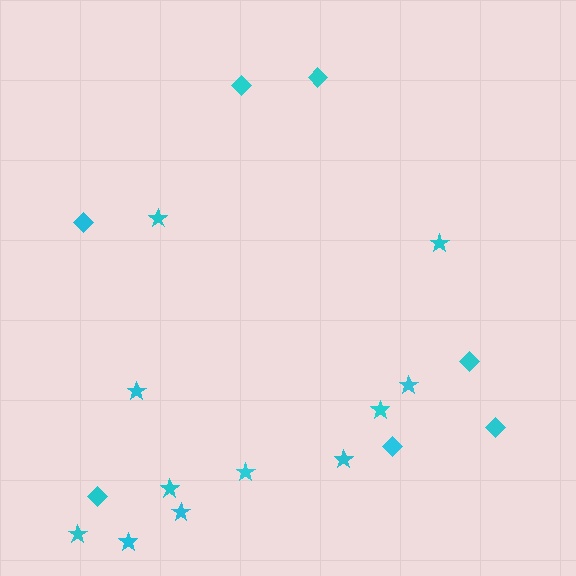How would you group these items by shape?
There are 2 groups: one group of stars (11) and one group of diamonds (7).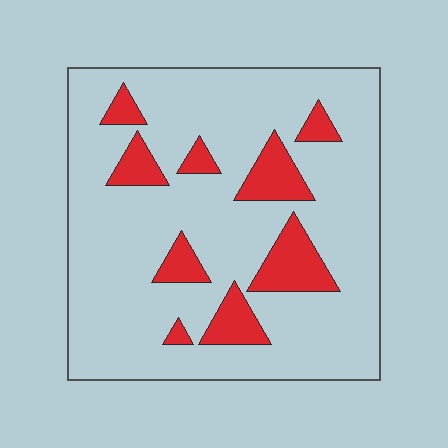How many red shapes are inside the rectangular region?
9.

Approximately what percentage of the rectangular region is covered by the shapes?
Approximately 15%.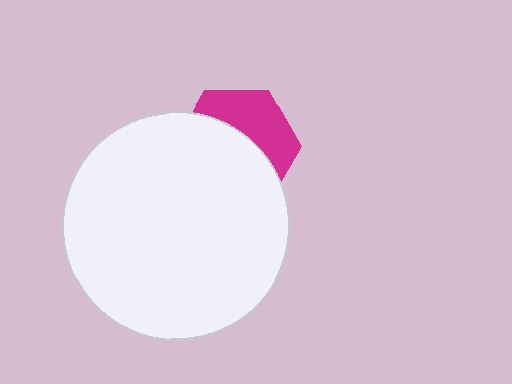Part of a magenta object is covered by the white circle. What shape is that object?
It is a hexagon.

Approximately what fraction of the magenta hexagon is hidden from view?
Roughly 59% of the magenta hexagon is hidden behind the white circle.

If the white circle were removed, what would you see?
You would see the complete magenta hexagon.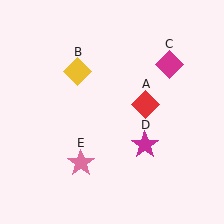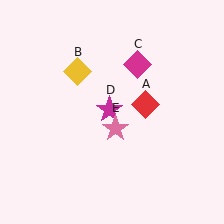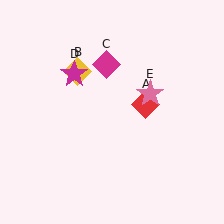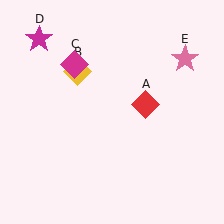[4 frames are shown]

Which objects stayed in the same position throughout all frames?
Red diamond (object A) and yellow diamond (object B) remained stationary.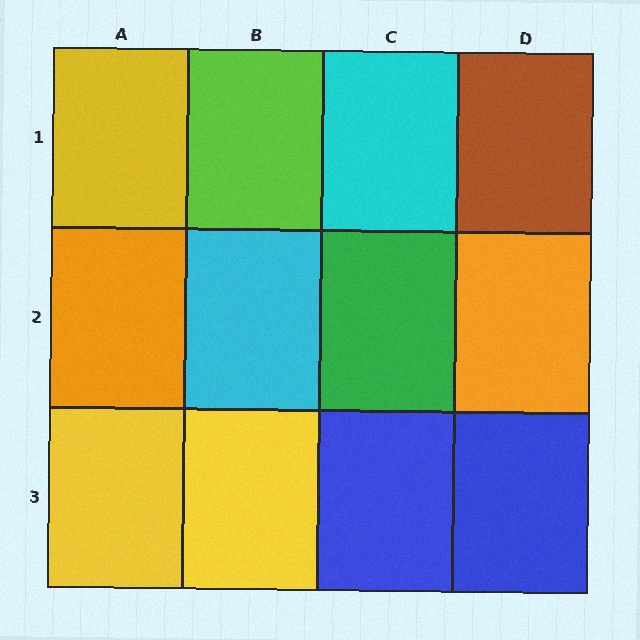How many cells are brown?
1 cell is brown.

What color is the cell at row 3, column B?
Yellow.